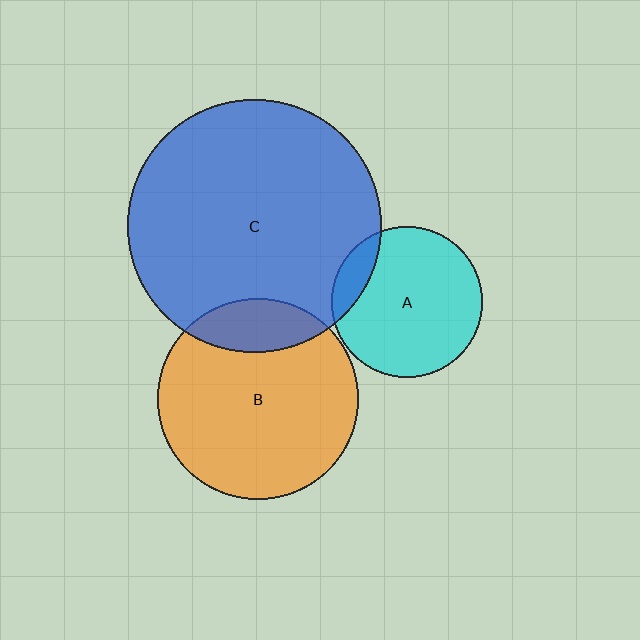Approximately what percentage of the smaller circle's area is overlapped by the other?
Approximately 10%.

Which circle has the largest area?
Circle C (blue).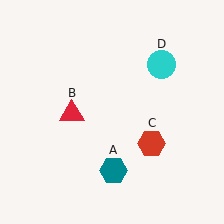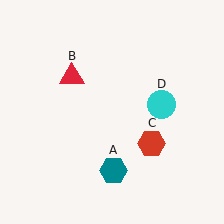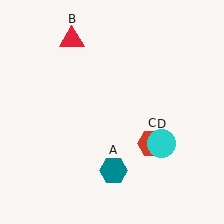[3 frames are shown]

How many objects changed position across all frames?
2 objects changed position: red triangle (object B), cyan circle (object D).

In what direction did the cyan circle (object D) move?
The cyan circle (object D) moved down.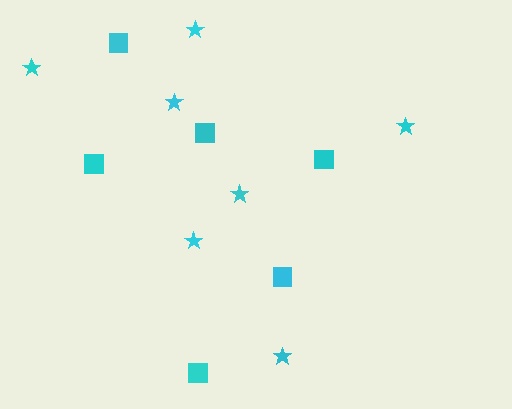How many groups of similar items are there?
There are 2 groups: one group of squares (6) and one group of stars (7).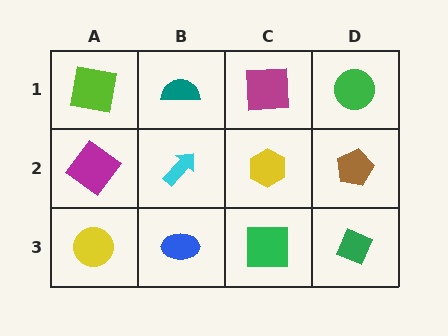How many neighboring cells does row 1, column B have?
3.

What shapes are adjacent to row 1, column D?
A brown pentagon (row 2, column D), a magenta square (row 1, column C).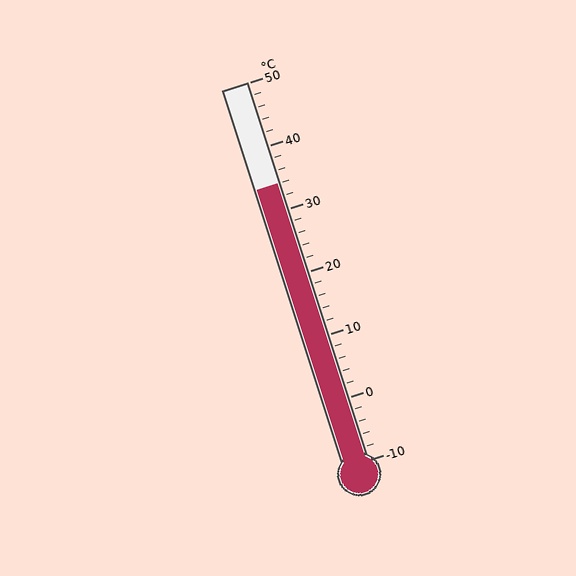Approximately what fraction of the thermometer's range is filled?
The thermometer is filled to approximately 75% of its range.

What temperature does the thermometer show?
The thermometer shows approximately 34°C.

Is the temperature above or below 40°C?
The temperature is below 40°C.